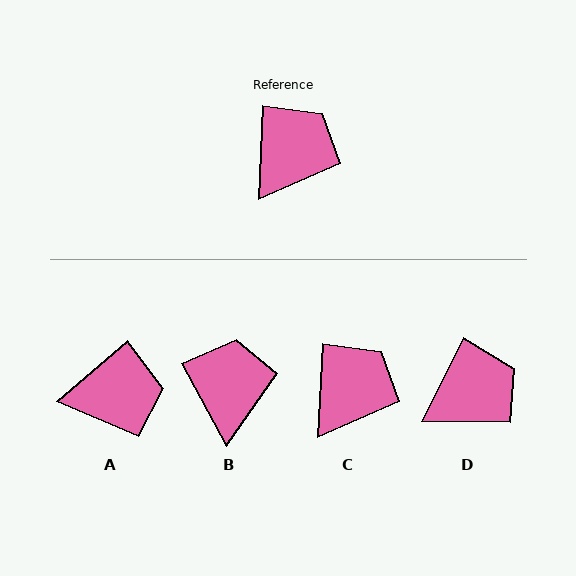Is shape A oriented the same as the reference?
No, it is off by about 47 degrees.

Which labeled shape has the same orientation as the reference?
C.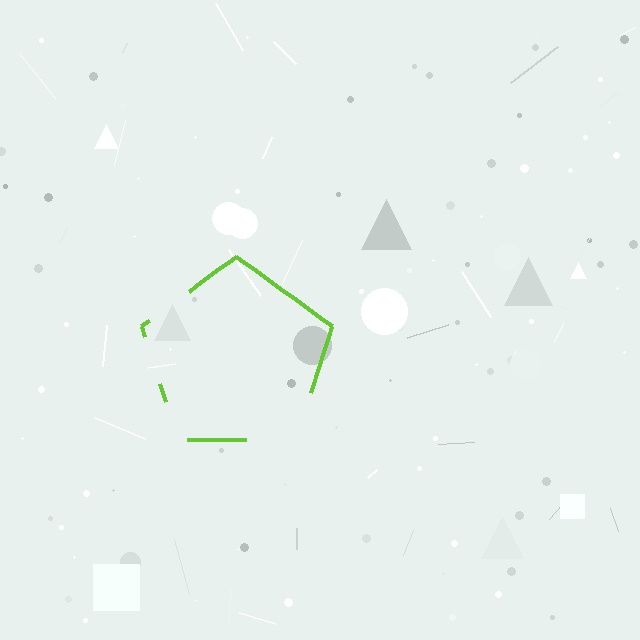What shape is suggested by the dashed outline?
The dashed outline suggests a pentagon.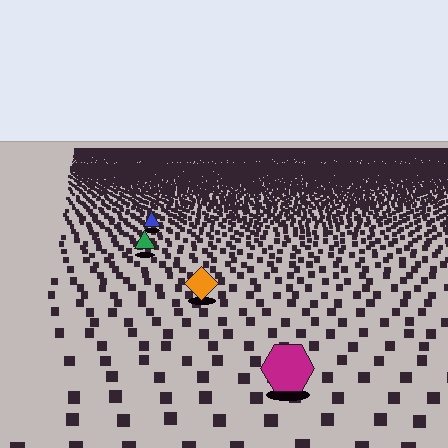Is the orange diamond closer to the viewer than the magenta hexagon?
No. The magenta hexagon is closer — you can tell from the texture gradient: the ground texture is coarser near it.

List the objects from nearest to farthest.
From nearest to farthest: the magenta hexagon, the orange diamond, the green triangle, the blue triangle.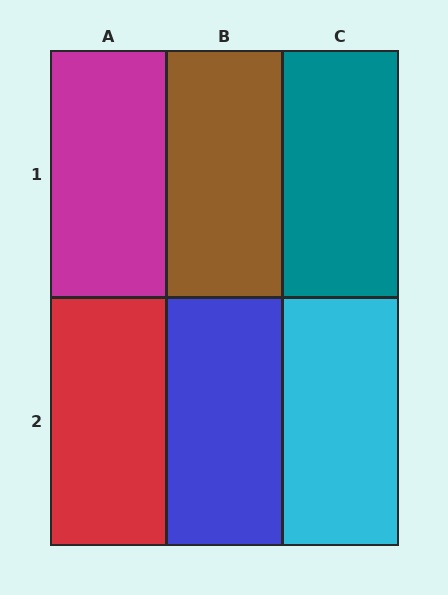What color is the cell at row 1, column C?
Teal.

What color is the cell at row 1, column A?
Magenta.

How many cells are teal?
1 cell is teal.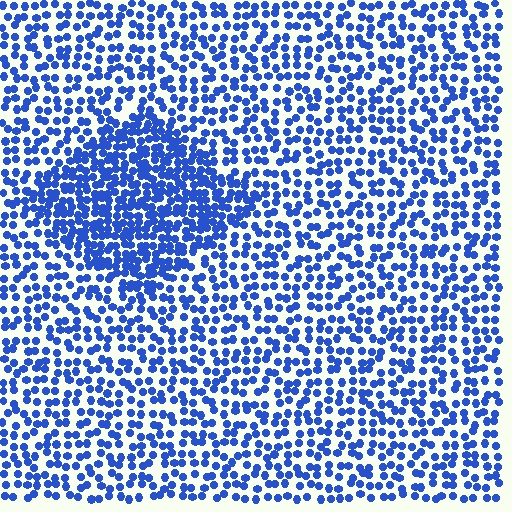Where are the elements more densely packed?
The elements are more densely packed inside the diamond boundary.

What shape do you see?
I see a diamond.